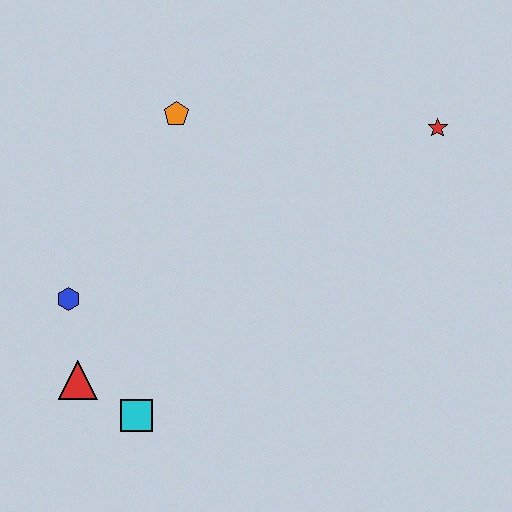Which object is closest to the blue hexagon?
The red triangle is closest to the blue hexagon.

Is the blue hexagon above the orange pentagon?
No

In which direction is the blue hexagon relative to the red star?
The blue hexagon is to the left of the red star.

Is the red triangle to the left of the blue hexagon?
No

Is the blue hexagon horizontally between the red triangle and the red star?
No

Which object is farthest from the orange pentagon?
The cyan square is farthest from the orange pentagon.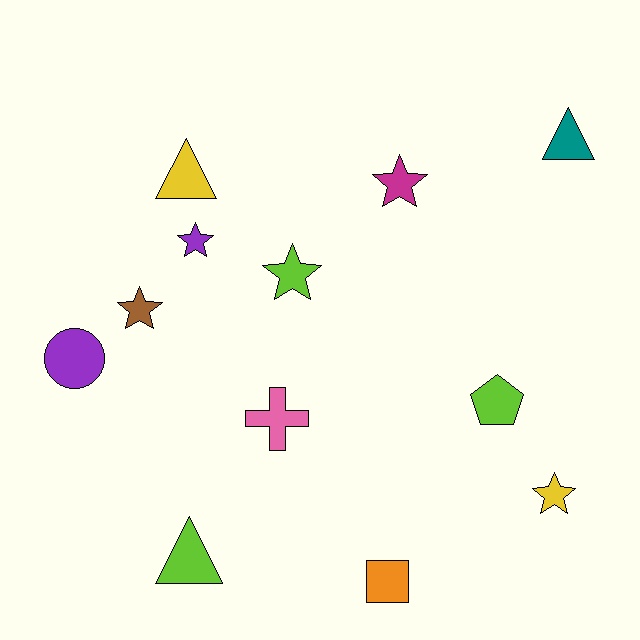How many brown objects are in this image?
There is 1 brown object.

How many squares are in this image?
There is 1 square.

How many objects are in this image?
There are 12 objects.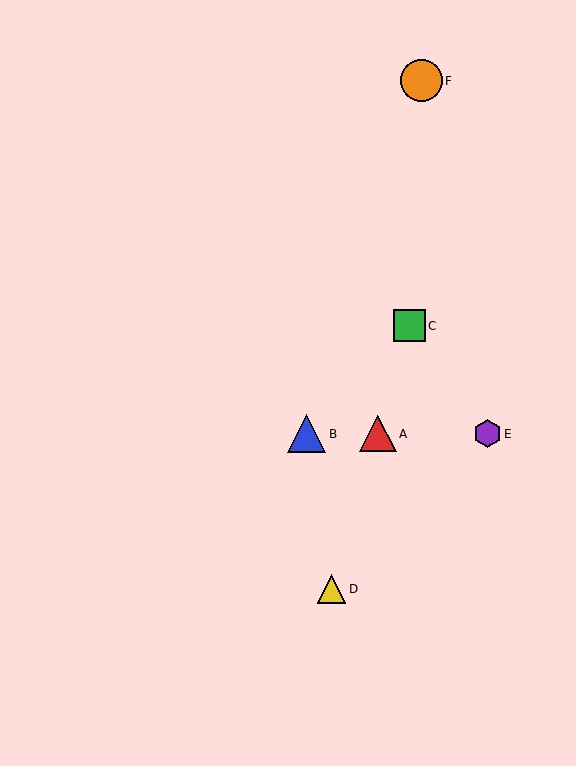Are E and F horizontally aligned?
No, E is at y≈434 and F is at y≈81.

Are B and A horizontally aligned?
Yes, both are at y≈434.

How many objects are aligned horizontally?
3 objects (A, B, E) are aligned horizontally.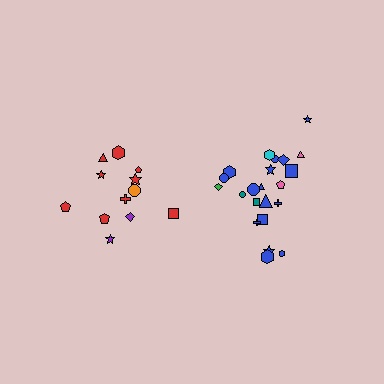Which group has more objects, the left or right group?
The right group.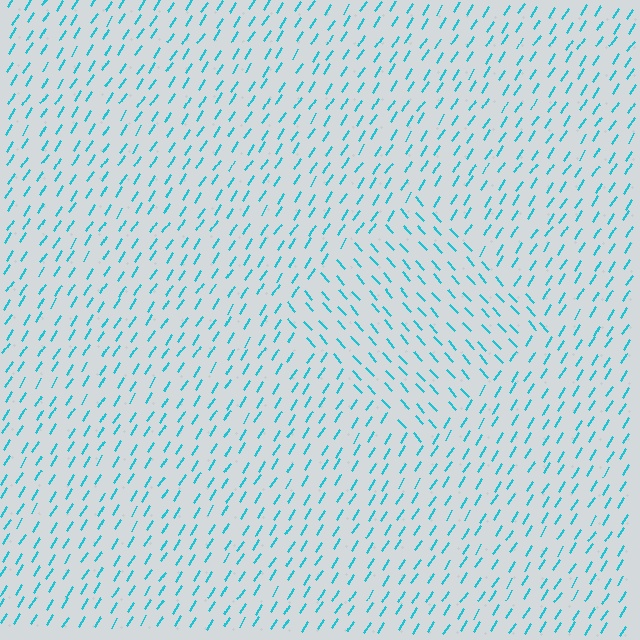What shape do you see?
I see a diamond.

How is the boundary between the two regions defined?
The boundary is defined purely by a change in line orientation (approximately 74 degrees difference). All lines are the same color and thickness.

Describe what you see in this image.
The image is filled with small cyan line segments. A diamond region in the image has lines oriented differently from the surrounding lines, creating a visible texture boundary.